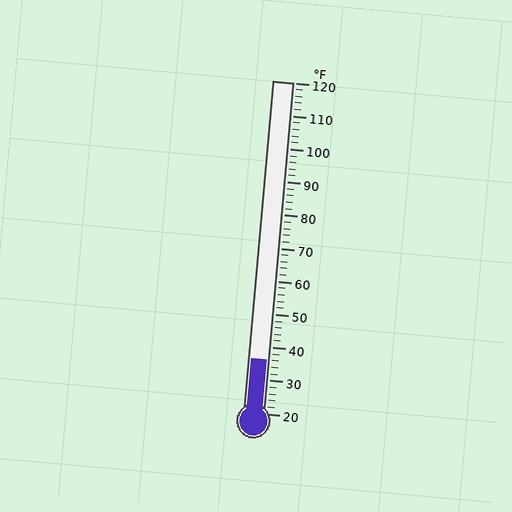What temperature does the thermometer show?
The thermometer shows approximately 36°F.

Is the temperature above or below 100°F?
The temperature is below 100°F.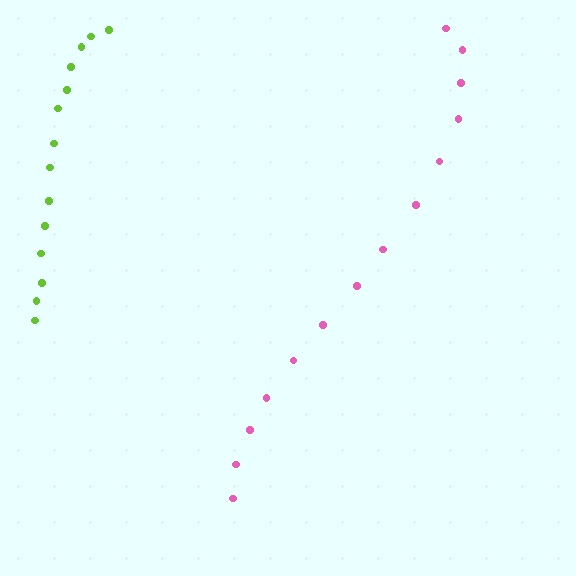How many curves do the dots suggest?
There are 2 distinct paths.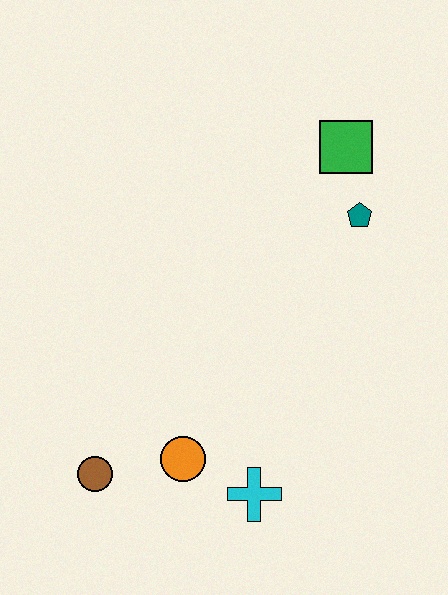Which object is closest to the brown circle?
The orange circle is closest to the brown circle.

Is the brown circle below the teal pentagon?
Yes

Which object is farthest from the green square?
The brown circle is farthest from the green square.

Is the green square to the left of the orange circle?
No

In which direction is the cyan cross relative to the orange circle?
The cyan cross is to the right of the orange circle.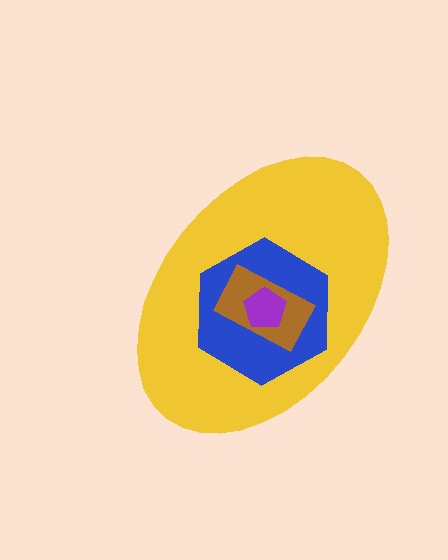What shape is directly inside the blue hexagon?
The brown rectangle.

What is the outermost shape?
The yellow ellipse.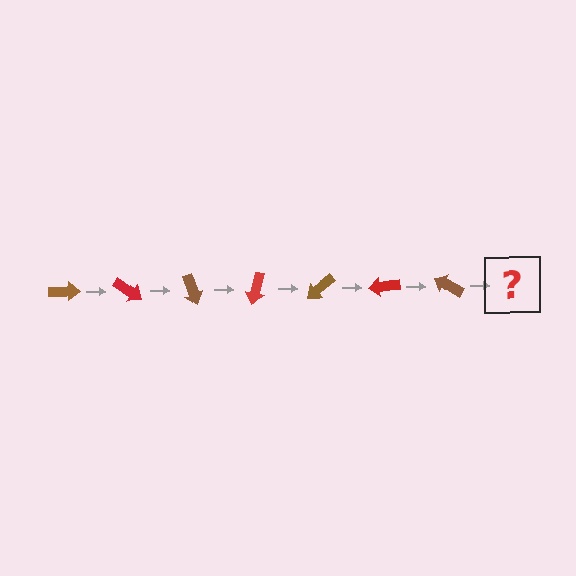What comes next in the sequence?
The next element should be a red arrow, rotated 245 degrees from the start.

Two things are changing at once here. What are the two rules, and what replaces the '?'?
The two rules are that it rotates 35 degrees each step and the color cycles through brown and red. The '?' should be a red arrow, rotated 245 degrees from the start.